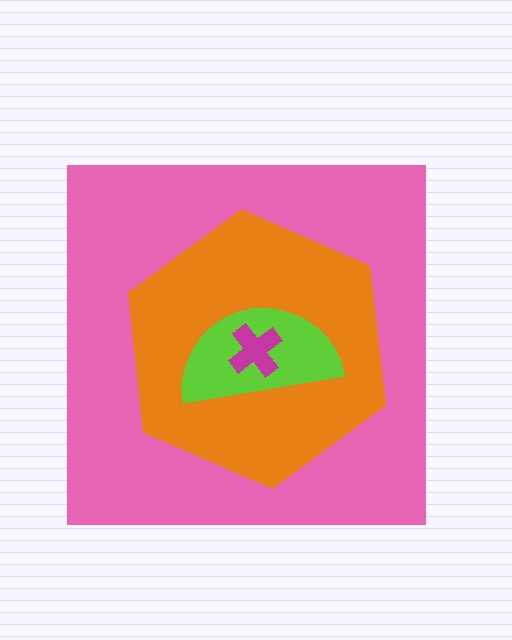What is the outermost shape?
The pink square.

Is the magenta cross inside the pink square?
Yes.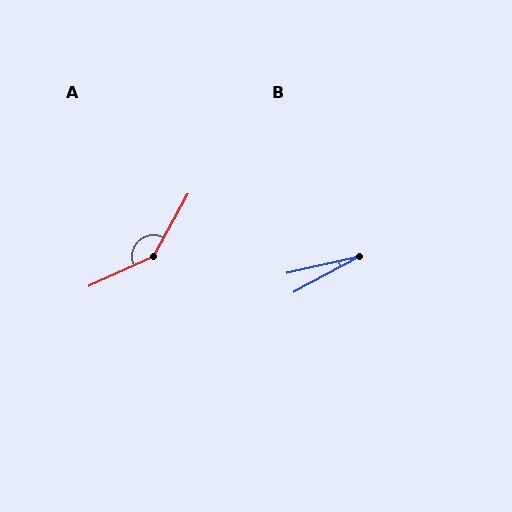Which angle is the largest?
A, at approximately 144 degrees.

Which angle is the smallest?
B, at approximately 16 degrees.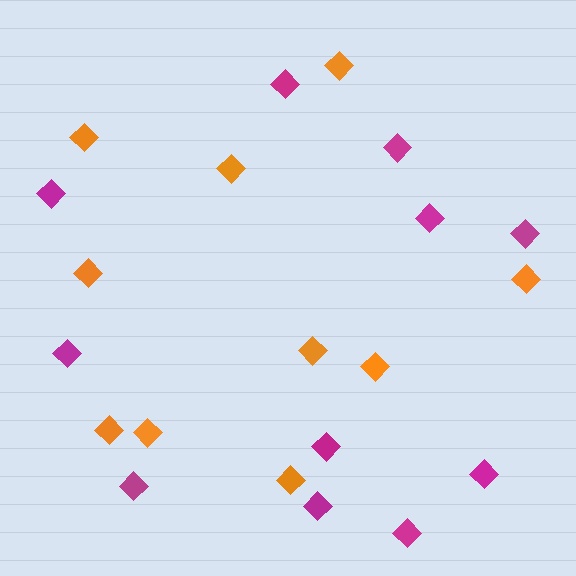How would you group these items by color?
There are 2 groups: one group of magenta diamonds (11) and one group of orange diamonds (10).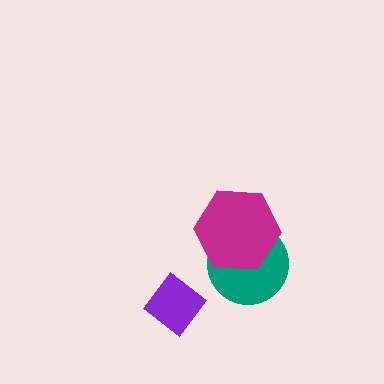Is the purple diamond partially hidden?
No, no other shape covers it.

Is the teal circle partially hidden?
Yes, it is partially covered by another shape.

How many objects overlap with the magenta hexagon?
1 object overlaps with the magenta hexagon.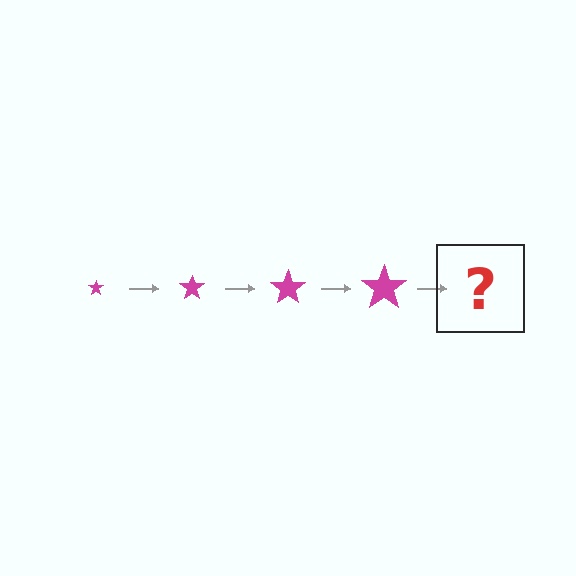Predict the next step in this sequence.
The next step is a magenta star, larger than the previous one.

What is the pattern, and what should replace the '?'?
The pattern is that the star gets progressively larger each step. The '?' should be a magenta star, larger than the previous one.